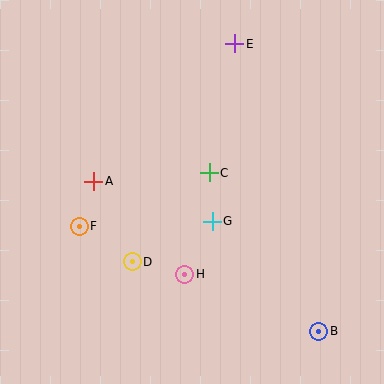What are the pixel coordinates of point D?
Point D is at (132, 262).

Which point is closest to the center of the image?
Point C at (209, 173) is closest to the center.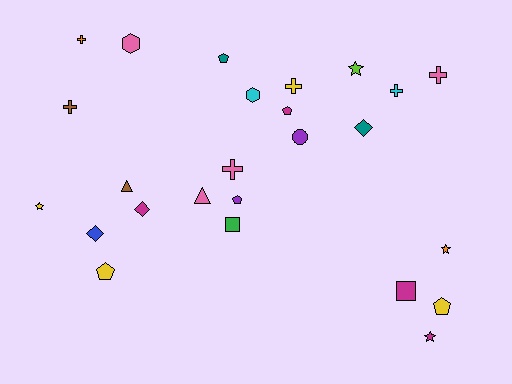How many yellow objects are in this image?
There are 4 yellow objects.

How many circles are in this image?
There is 1 circle.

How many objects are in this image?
There are 25 objects.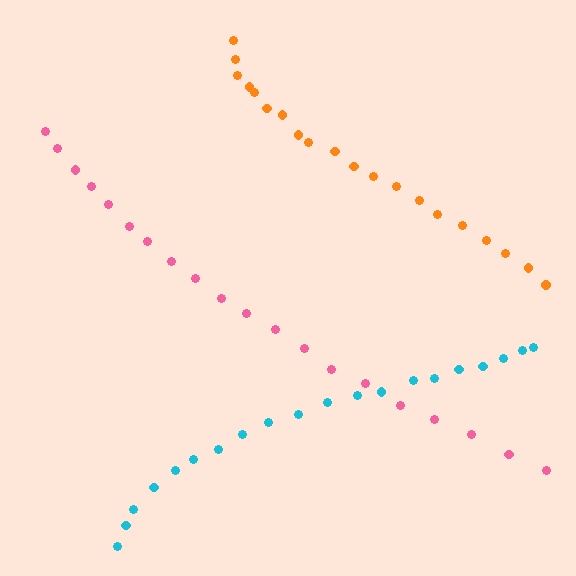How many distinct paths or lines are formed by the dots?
There are 3 distinct paths.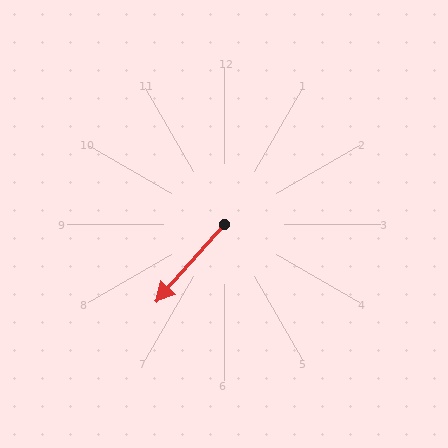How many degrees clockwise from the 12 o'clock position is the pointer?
Approximately 222 degrees.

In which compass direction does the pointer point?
Southwest.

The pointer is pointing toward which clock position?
Roughly 7 o'clock.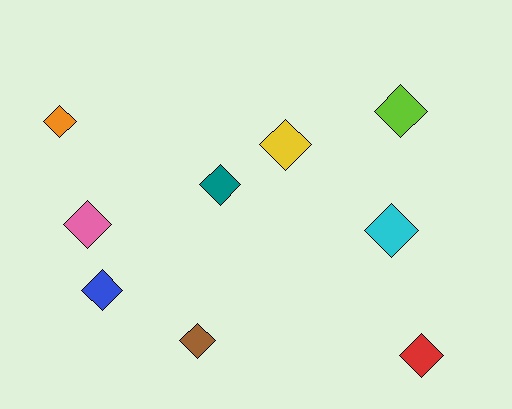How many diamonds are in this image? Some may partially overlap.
There are 9 diamonds.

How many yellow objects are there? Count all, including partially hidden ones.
There is 1 yellow object.